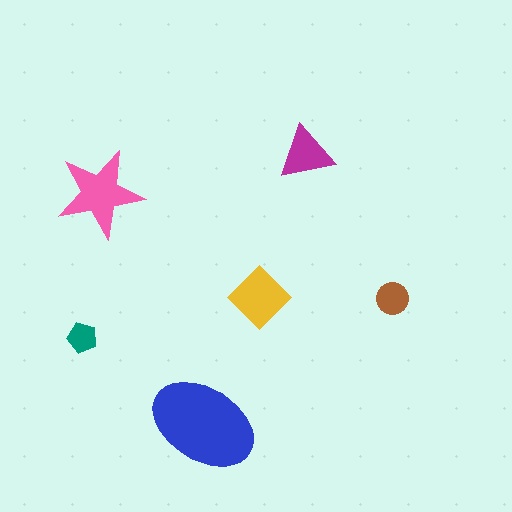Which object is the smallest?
The teal pentagon.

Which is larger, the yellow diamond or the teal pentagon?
The yellow diamond.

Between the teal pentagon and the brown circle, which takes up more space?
The brown circle.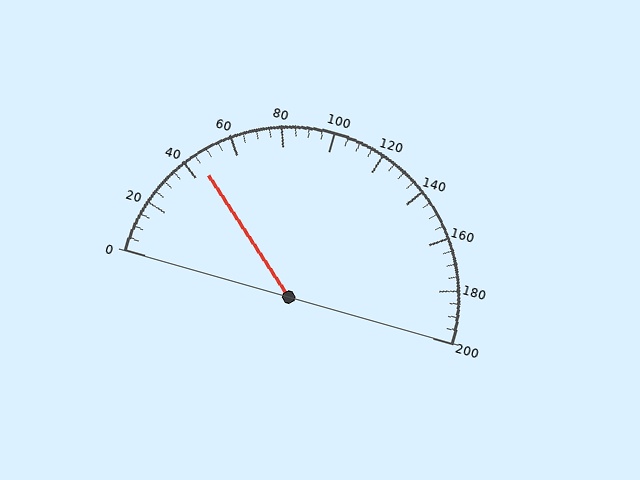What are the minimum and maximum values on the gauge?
The gauge ranges from 0 to 200.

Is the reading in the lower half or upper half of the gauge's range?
The reading is in the lower half of the range (0 to 200).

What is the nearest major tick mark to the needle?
The nearest major tick mark is 40.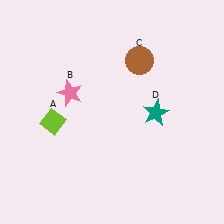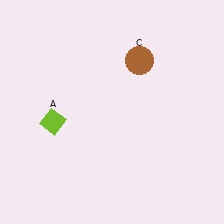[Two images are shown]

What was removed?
The pink star (B), the teal star (D) were removed in Image 2.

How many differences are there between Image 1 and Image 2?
There are 2 differences between the two images.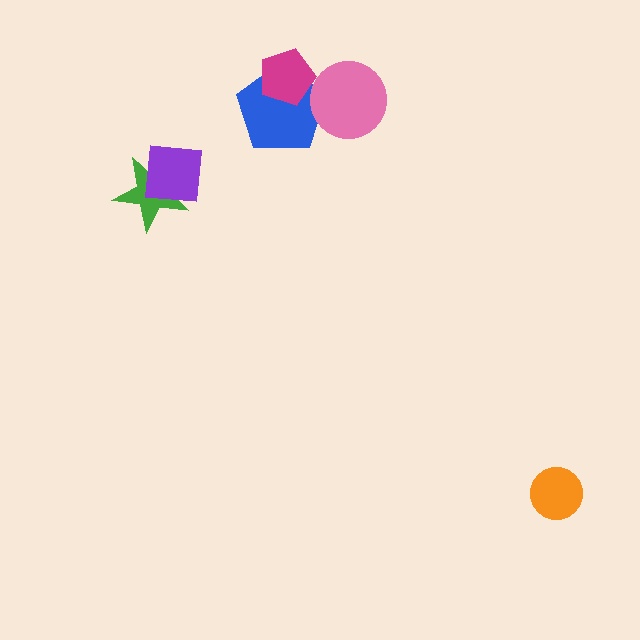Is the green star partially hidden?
Yes, it is partially covered by another shape.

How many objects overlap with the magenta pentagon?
1 object overlaps with the magenta pentagon.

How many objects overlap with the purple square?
1 object overlaps with the purple square.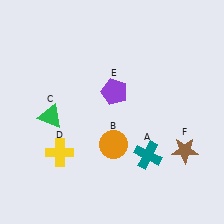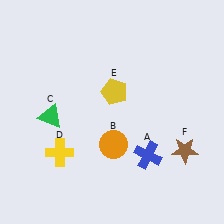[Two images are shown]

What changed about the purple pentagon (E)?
In Image 1, E is purple. In Image 2, it changed to yellow.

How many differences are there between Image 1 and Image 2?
There are 2 differences between the two images.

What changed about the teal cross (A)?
In Image 1, A is teal. In Image 2, it changed to blue.